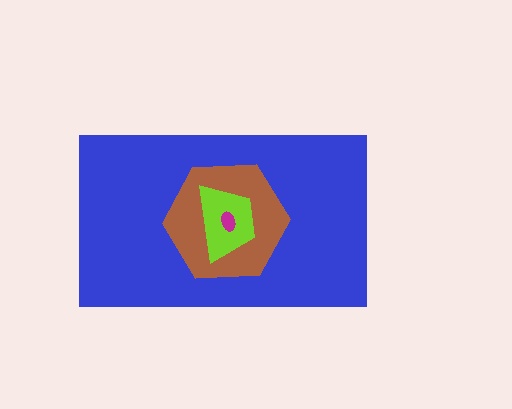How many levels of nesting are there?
4.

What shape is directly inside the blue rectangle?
The brown hexagon.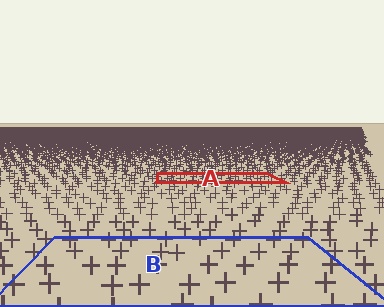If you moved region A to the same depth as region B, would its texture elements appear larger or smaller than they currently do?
They would appear larger. At a closer depth, the same texture elements are projected at a bigger on-screen size.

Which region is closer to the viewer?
Region B is closer. The texture elements there are larger and more spread out.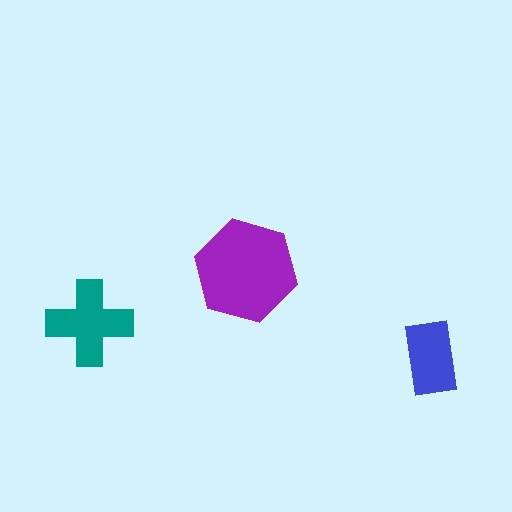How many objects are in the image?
There are 3 objects in the image.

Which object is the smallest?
The blue rectangle.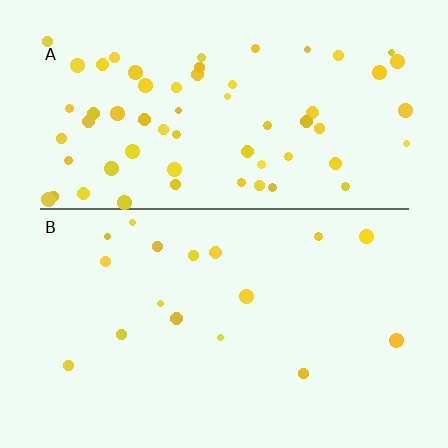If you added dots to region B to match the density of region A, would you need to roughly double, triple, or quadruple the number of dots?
Approximately quadruple.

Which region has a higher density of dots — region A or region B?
A (the top).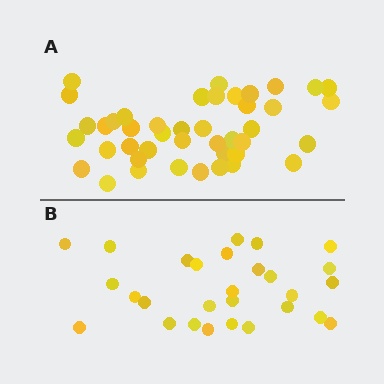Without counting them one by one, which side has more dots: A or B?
Region A (the top region) has more dots.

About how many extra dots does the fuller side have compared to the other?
Region A has approximately 15 more dots than region B.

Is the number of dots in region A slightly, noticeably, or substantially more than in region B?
Region A has substantially more. The ratio is roughly 1.5 to 1.